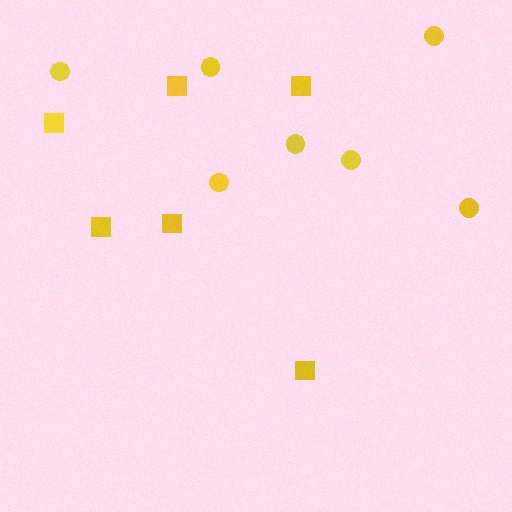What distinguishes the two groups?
There are 2 groups: one group of squares (6) and one group of circles (7).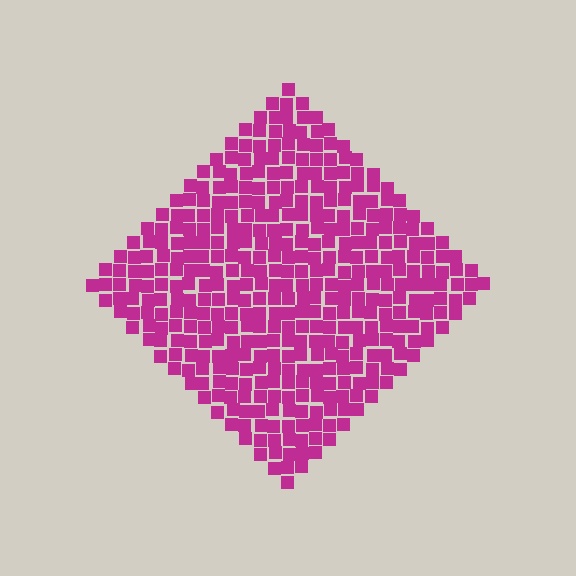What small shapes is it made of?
It is made of small squares.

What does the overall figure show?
The overall figure shows a diamond.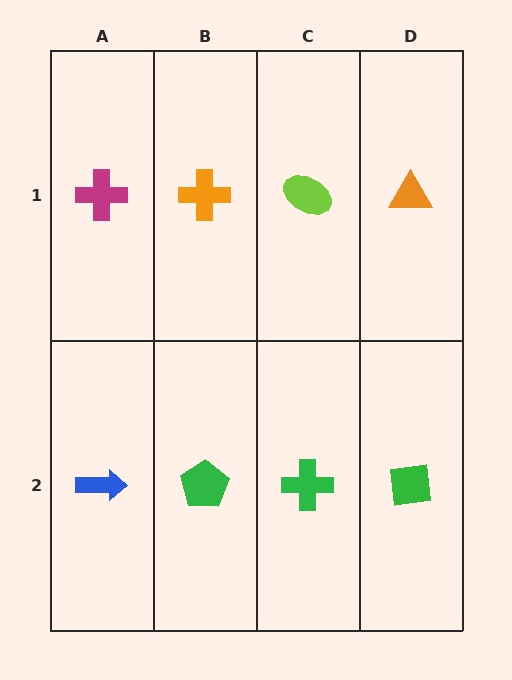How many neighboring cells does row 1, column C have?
3.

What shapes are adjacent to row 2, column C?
A lime ellipse (row 1, column C), a green pentagon (row 2, column B), a green square (row 2, column D).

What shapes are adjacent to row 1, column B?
A green pentagon (row 2, column B), a magenta cross (row 1, column A), a lime ellipse (row 1, column C).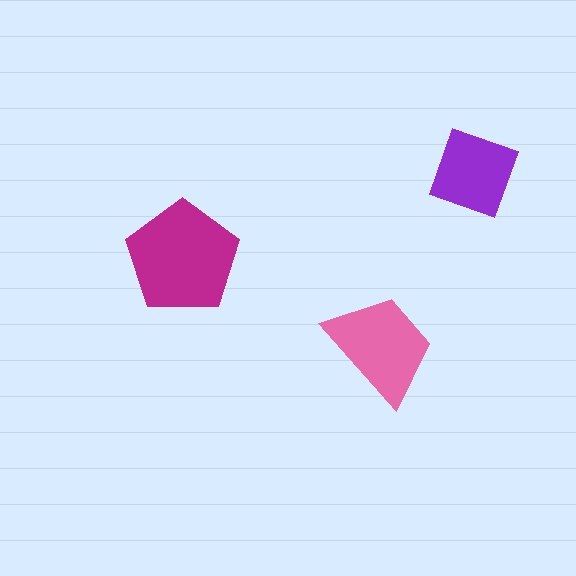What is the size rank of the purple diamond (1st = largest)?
3rd.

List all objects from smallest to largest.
The purple diamond, the pink trapezoid, the magenta pentagon.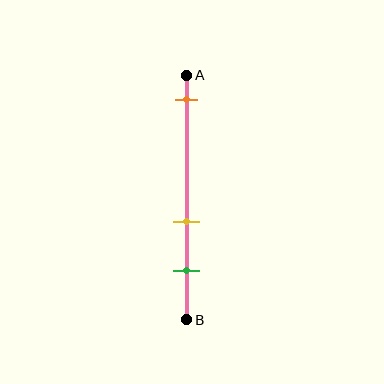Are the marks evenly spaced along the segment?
No, the marks are not evenly spaced.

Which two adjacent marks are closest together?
The yellow and green marks are the closest adjacent pair.